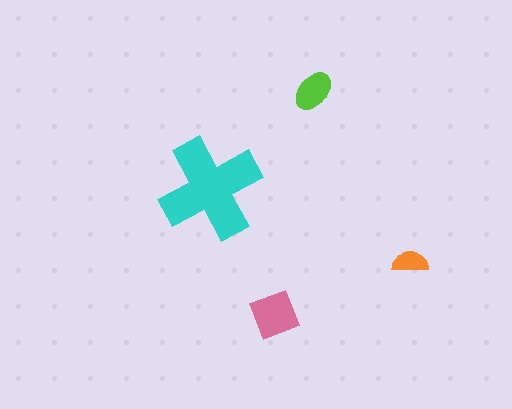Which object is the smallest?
The orange semicircle.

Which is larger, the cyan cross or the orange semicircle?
The cyan cross.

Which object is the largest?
The cyan cross.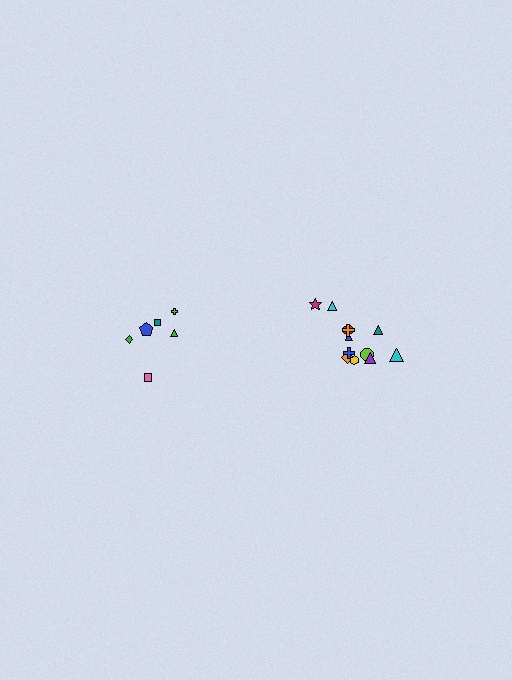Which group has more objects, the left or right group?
The right group.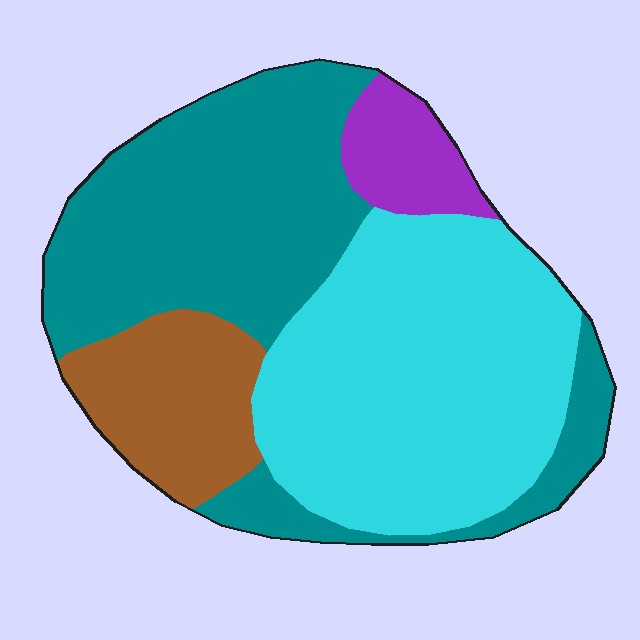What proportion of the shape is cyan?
Cyan covers roughly 40% of the shape.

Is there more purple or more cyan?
Cyan.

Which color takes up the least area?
Purple, at roughly 5%.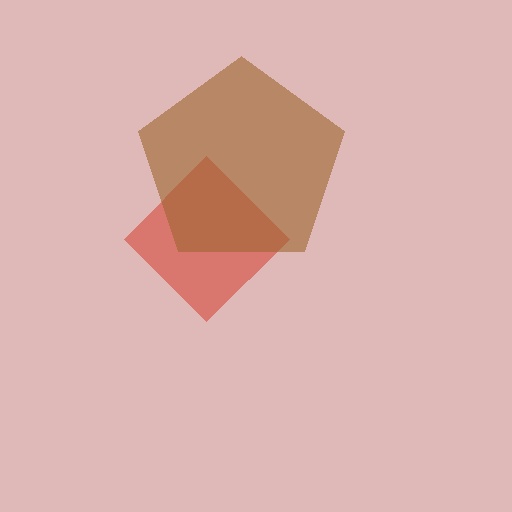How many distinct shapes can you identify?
There are 2 distinct shapes: a red diamond, a brown pentagon.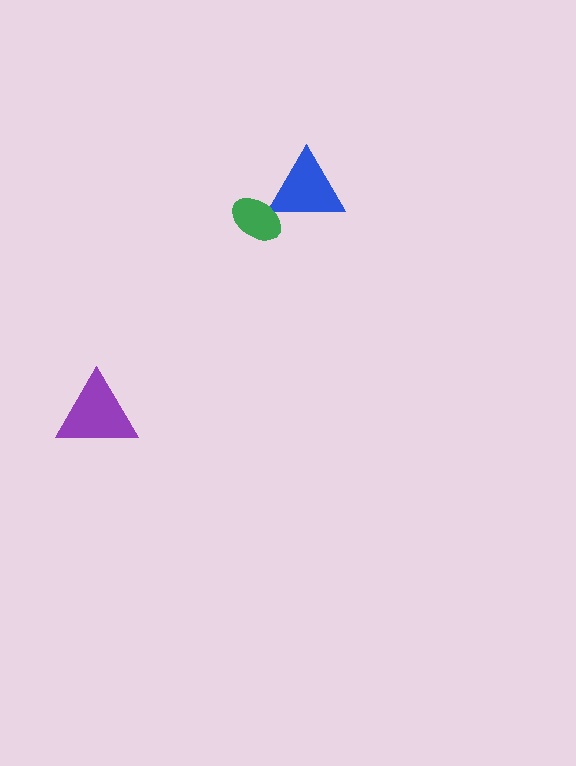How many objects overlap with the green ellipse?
1 object overlaps with the green ellipse.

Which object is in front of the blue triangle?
The green ellipse is in front of the blue triangle.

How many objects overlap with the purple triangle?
0 objects overlap with the purple triangle.